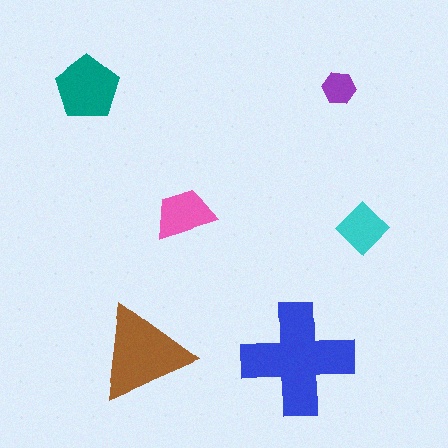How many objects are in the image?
There are 6 objects in the image.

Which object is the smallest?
The purple hexagon.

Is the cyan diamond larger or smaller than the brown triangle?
Smaller.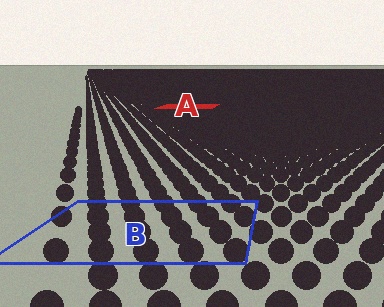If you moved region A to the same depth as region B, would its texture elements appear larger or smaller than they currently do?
They would appear larger. At a closer depth, the same texture elements are projected at a bigger on-screen size.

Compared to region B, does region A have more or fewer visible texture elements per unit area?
Region A has more texture elements per unit area — they are packed more densely because it is farther away.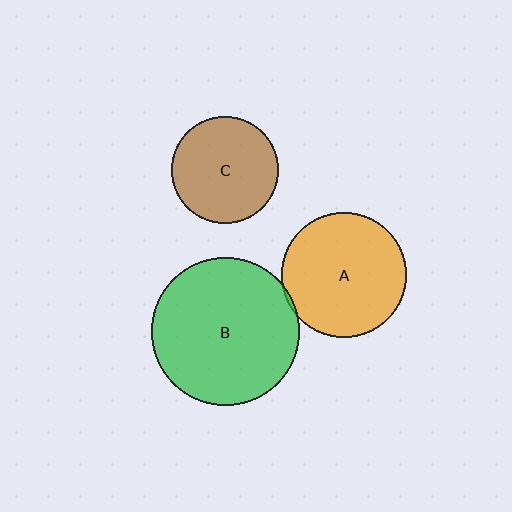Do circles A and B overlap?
Yes.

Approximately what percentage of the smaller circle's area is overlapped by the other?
Approximately 5%.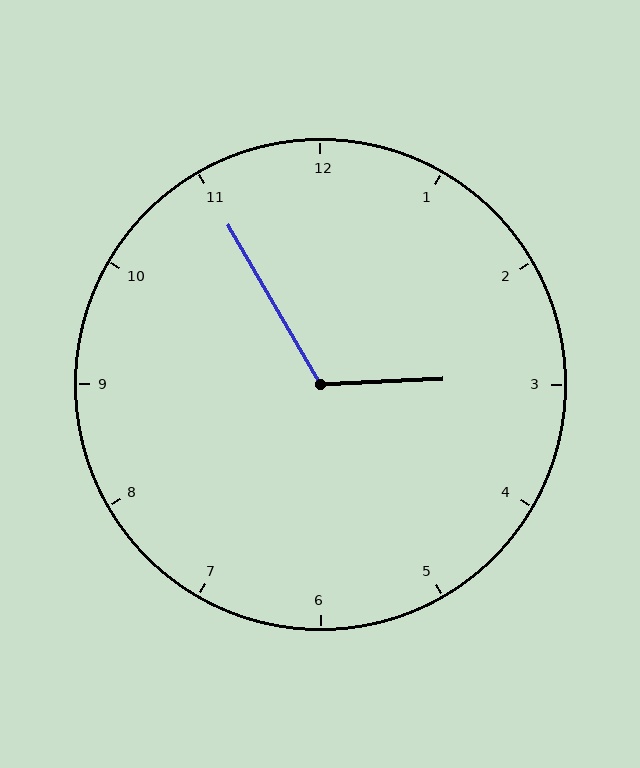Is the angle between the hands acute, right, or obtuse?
It is obtuse.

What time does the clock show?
2:55.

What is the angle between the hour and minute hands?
Approximately 118 degrees.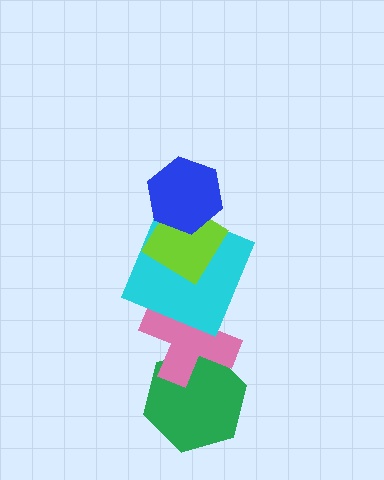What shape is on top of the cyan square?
The lime diamond is on top of the cyan square.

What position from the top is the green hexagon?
The green hexagon is 5th from the top.